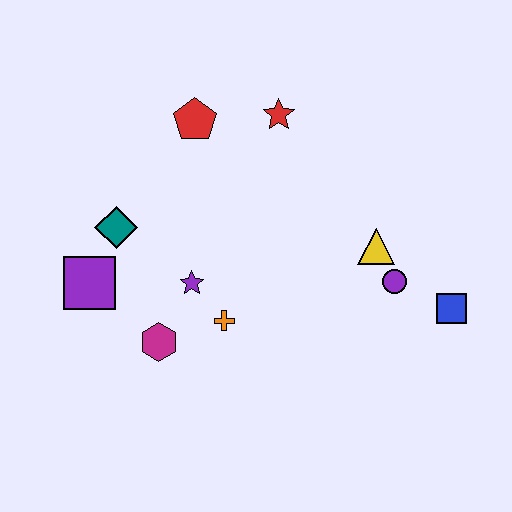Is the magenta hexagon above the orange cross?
No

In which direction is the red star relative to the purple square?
The red star is to the right of the purple square.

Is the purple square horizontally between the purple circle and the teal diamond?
No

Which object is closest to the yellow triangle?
The purple circle is closest to the yellow triangle.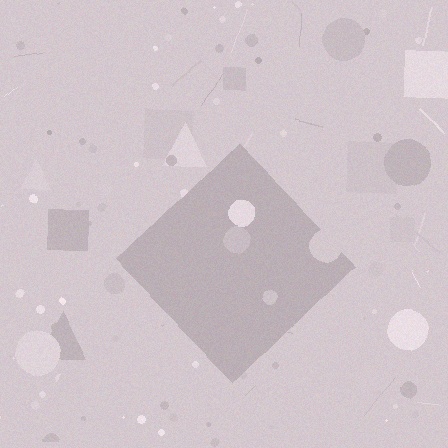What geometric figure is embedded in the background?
A diamond is embedded in the background.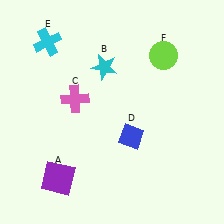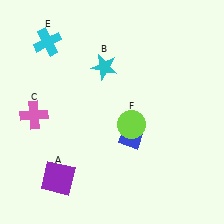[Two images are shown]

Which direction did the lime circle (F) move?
The lime circle (F) moved down.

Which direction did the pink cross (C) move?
The pink cross (C) moved left.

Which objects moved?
The objects that moved are: the pink cross (C), the lime circle (F).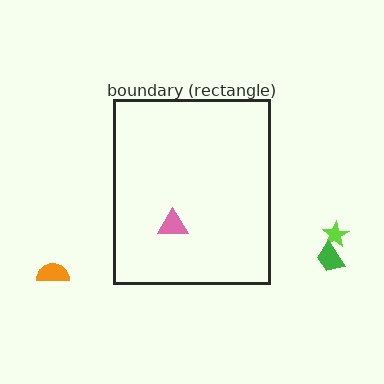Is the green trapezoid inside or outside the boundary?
Outside.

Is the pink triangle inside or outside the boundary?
Inside.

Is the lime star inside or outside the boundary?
Outside.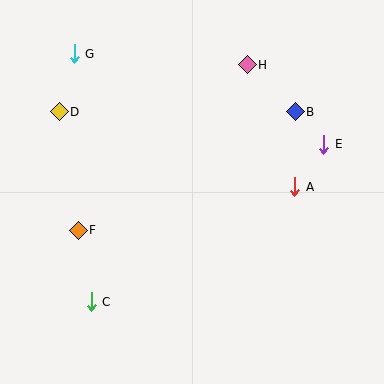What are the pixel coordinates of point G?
Point G is at (74, 54).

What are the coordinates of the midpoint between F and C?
The midpoint between F and C is at (85, 266).